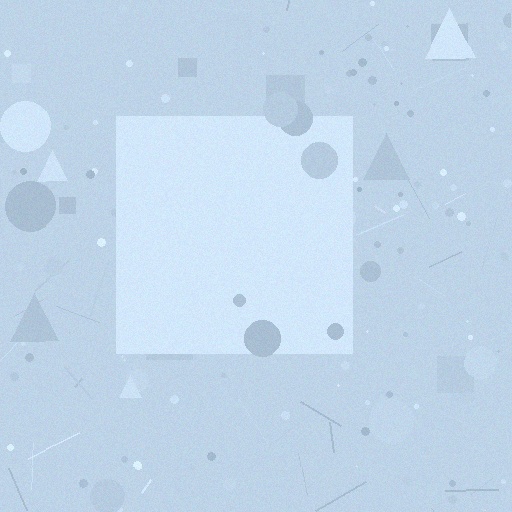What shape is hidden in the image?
A square is hidden in the image.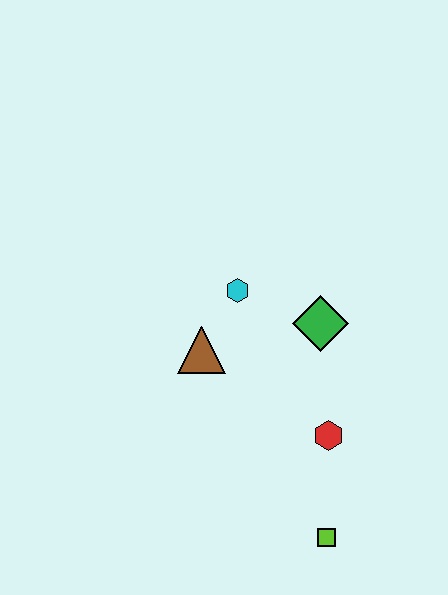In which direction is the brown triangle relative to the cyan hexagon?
The brown triangle is below the cyan hexagon.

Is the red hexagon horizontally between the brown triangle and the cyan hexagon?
No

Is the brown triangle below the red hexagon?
No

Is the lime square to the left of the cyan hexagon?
No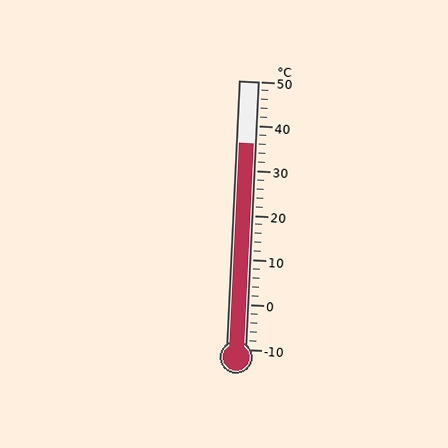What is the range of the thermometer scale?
The thermometer scale ranges from -10°C to 50°C.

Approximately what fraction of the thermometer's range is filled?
The thermometer is filled to approximately 75% of its range.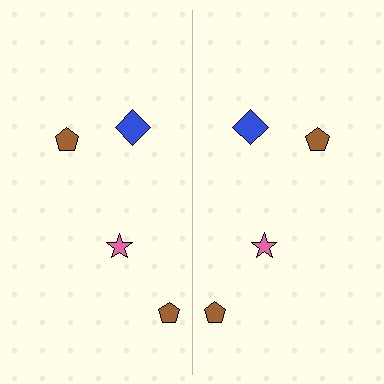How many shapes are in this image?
There are 8 shapes in this image.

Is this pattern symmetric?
Yes, this pattern has bilateral (reflection) symmetry.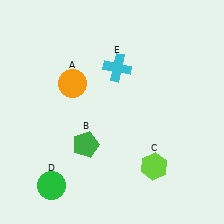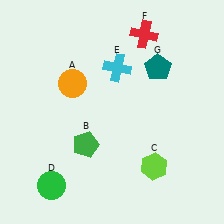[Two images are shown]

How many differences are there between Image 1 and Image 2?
There are 2 differences between the two images.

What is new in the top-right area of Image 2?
A teal pentagon (G) was added in the top-right area of Image 2.